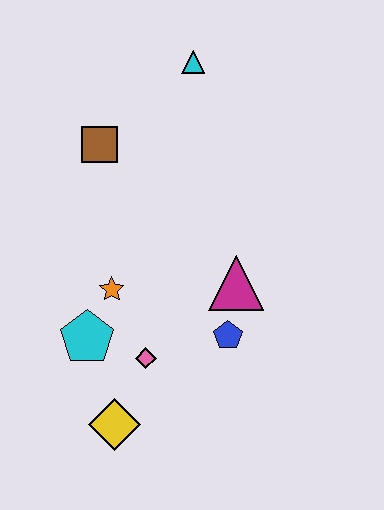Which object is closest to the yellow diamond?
The pink diamond is closest to the yellow diamond.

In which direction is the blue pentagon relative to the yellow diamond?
The blue pentagon is to the right of the yellow diamond.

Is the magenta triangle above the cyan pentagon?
Yes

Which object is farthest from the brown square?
The yellow diamond is farthest from the brown square.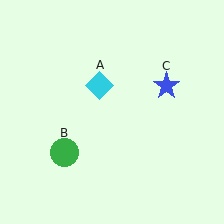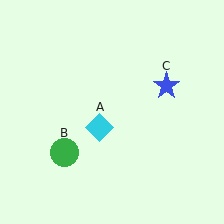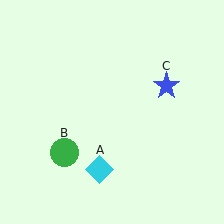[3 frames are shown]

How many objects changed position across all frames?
1 object changed position: cyan diamond (object A).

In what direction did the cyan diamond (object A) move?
The cyan diamond (object A) moved down.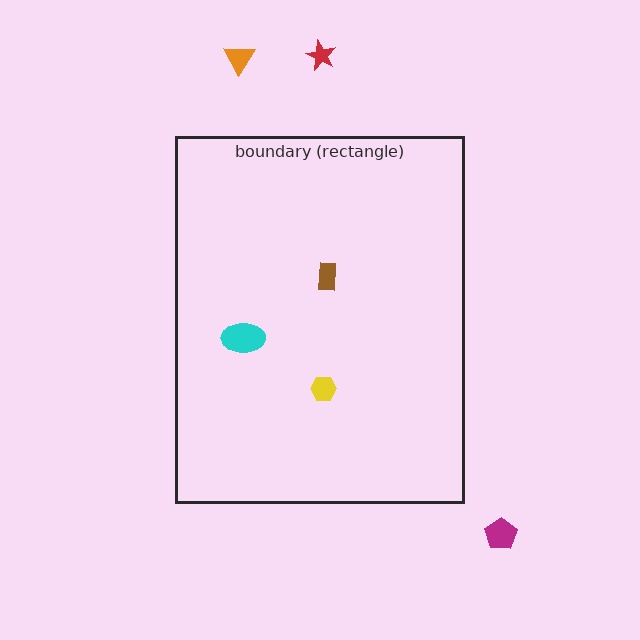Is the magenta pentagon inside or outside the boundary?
Outside.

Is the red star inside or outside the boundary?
Outside.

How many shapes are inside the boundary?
3 inside, 3 outside.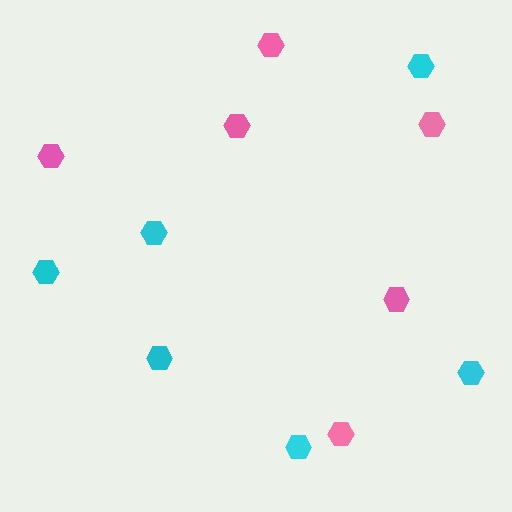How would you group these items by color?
There are 2 groups: one group of cyan hexagons (6) and one group of pink hexagons (6).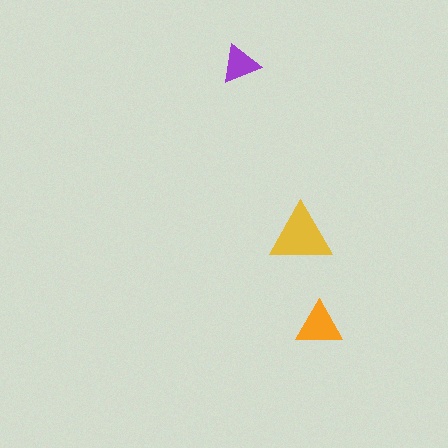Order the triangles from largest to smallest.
the yellow one, the orange one, the purple one.